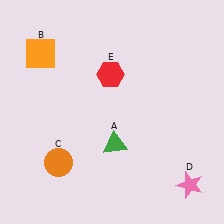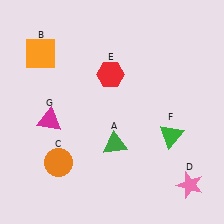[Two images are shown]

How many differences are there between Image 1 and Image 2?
There are 2 differences between the two images.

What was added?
A green triangle (F), a magenta triangle (G) were added in Image 2.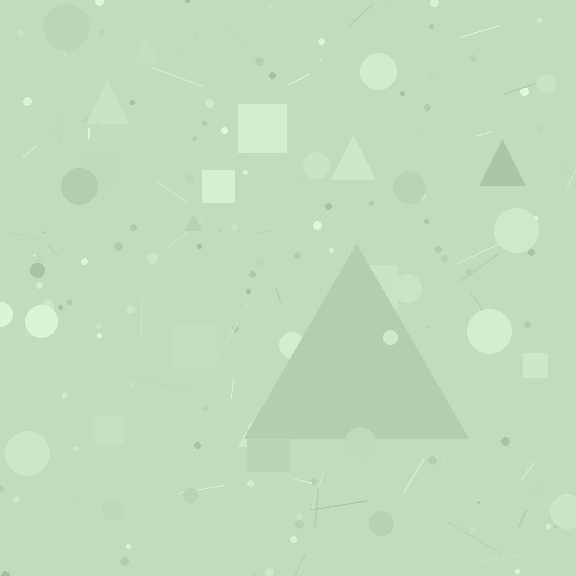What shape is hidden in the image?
A triangle is hidden in the image.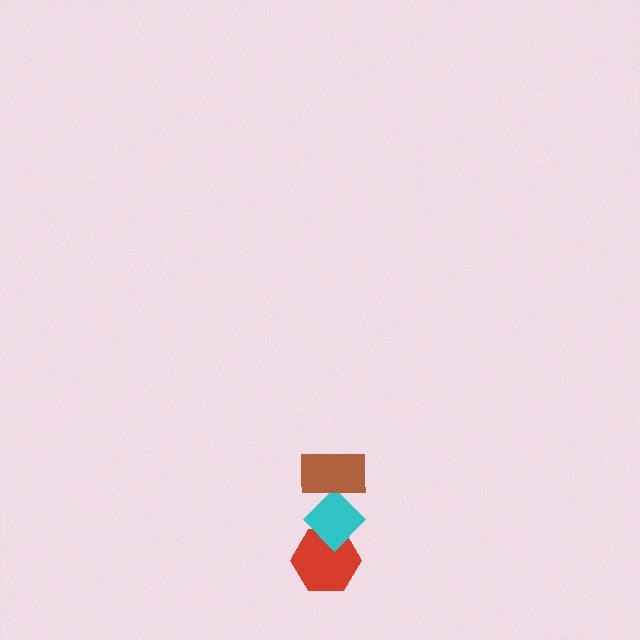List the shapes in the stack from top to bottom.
From top to bottom: the brown rectangle, the cyan diamond, the red hexagon.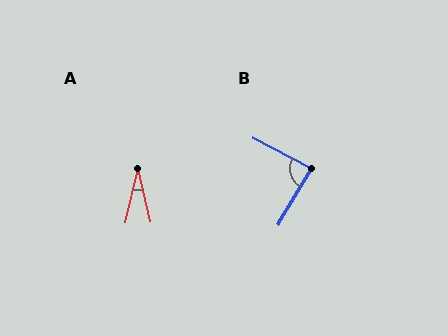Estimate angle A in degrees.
Approximately 26 degrees.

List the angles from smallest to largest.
A (26°), B (87°).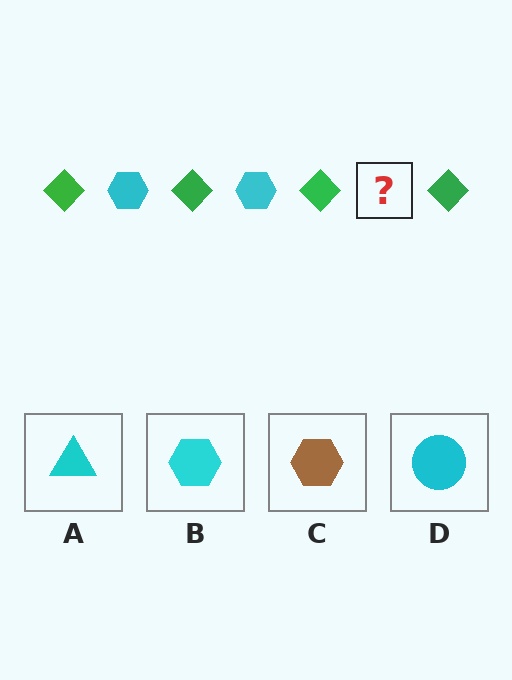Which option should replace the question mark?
Option B.